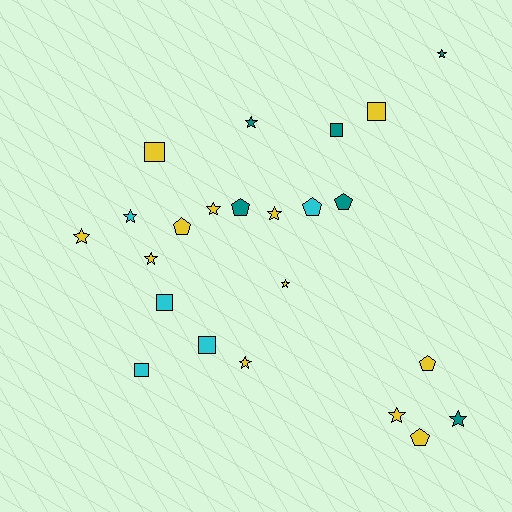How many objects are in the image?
There are 23 objects.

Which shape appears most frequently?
Star, with 11 objects.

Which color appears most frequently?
Yellow, with 12 objects.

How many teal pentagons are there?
There are 2 teal pentagons.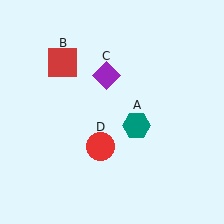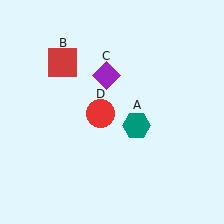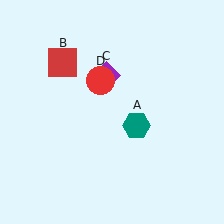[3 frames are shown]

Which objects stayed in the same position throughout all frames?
Teal hexagon (object A) and red square (object B) and purple diamond (object C) remained stationary.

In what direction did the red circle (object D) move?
The red circle (object D) moved up.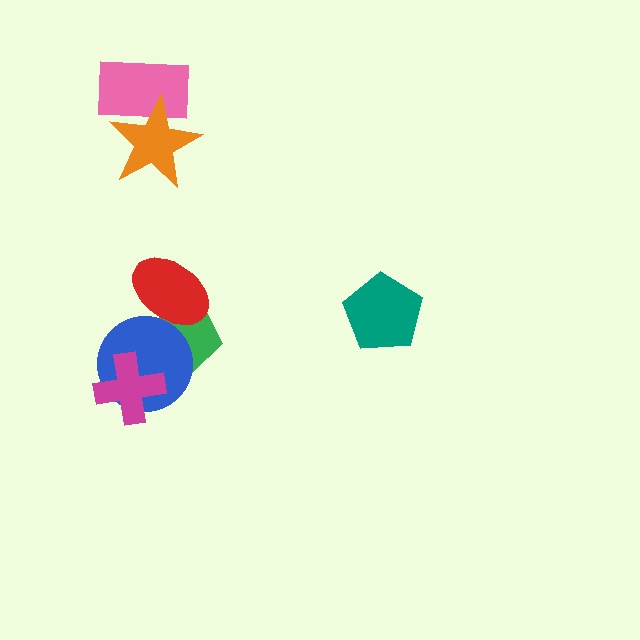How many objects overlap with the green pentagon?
2 objects overlap with the green pentagon.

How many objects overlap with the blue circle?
3 objects overlap with the blue circle.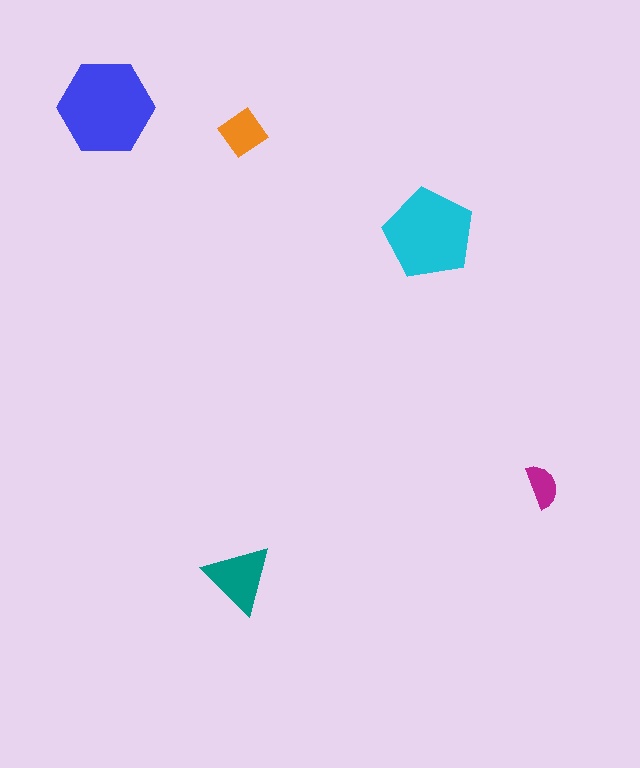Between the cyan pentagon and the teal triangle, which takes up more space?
The cyan pentagon.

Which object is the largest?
The blue hexagon.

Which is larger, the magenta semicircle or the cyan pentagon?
The cyan pentagon.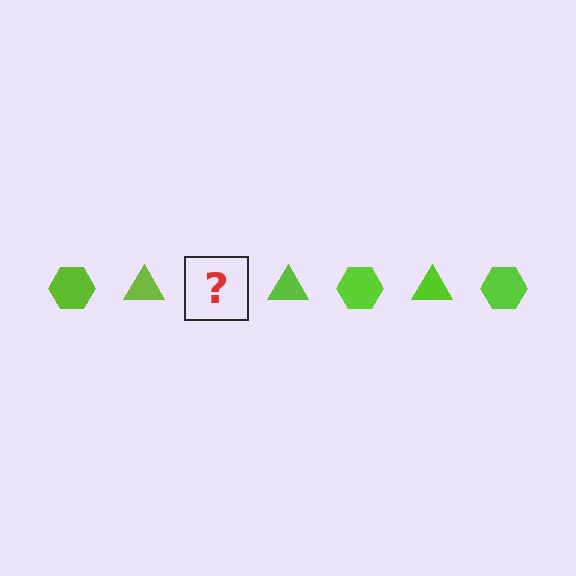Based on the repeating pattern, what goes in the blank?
The blank should be a lime hexagon.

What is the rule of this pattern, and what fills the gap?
The rule is that the pattern cycles through hexagon, triangle shapes in lime. The gap should be filled with a lime hexagon.